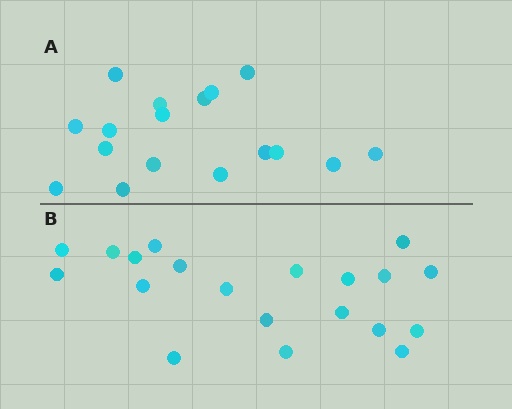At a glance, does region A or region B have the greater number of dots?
Region B (the bottom region) has more dots.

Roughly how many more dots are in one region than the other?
Region B has just a few more — roughly 2 or 3 more dots than region A.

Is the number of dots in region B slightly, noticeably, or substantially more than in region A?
Region B has only slightly more — the two regions are fairly close. The ratio is roughly 1.2 to 1.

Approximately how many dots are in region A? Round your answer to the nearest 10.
About 20 dots. (The exact count is 17, which rounds to 20.)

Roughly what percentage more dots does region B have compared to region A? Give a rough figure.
About 20% more.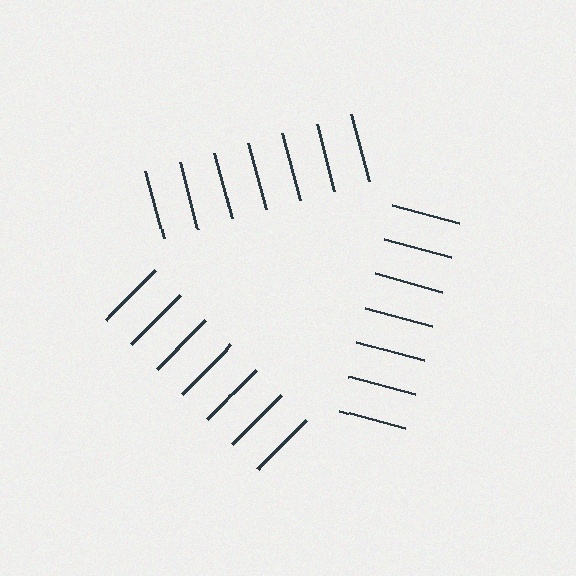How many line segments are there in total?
21 — 7 along each of the 3 edges.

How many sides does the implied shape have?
3 sides — the line-ends trace a triangle.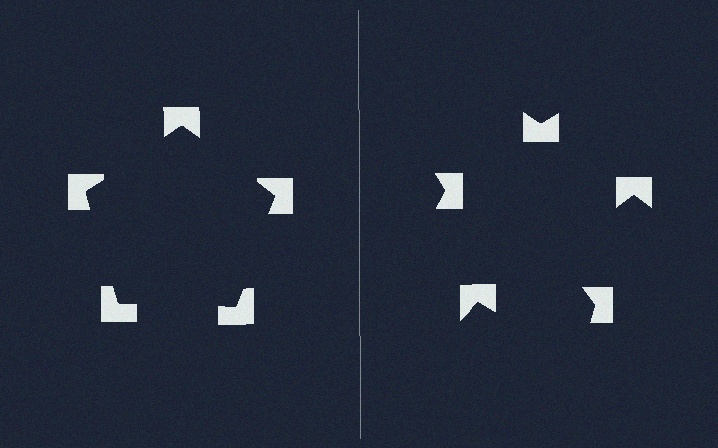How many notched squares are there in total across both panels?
10 — 5 on each side.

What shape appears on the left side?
An illusory pentagon.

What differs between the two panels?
The notched squares are positioned identically on both sides; only the wedge orientations differ. On the left they align to a pentagon; on the right they are misaligned.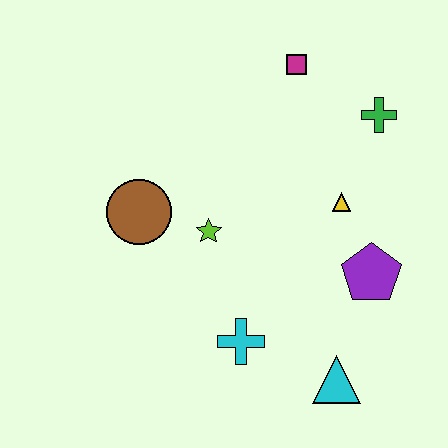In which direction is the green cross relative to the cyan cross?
The green cross is above the cyan cross.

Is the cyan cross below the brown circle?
Yes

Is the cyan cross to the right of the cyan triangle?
No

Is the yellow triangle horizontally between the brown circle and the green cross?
Yes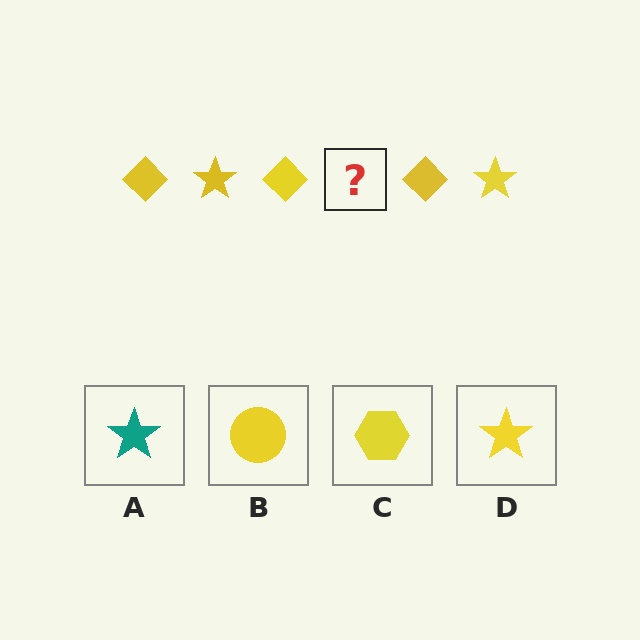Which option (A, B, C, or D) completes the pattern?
D.